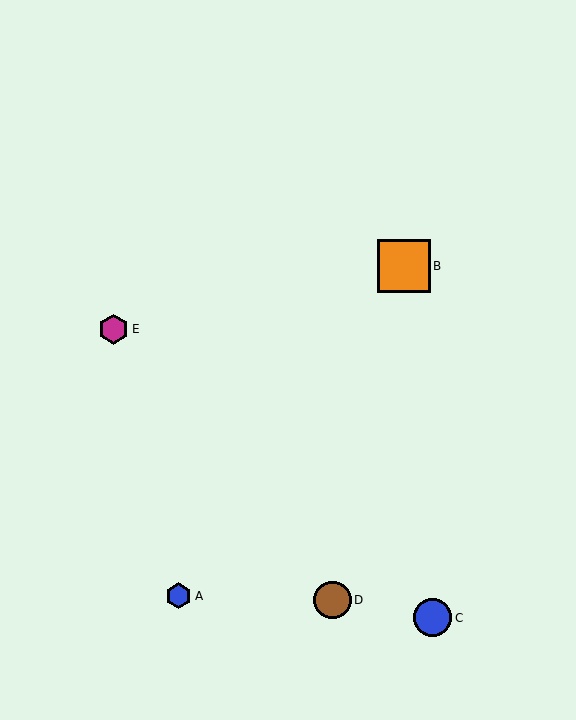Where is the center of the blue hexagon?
The center of the blue hexagon is at (179, 596).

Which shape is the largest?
The orange square (labeled B) is the largest.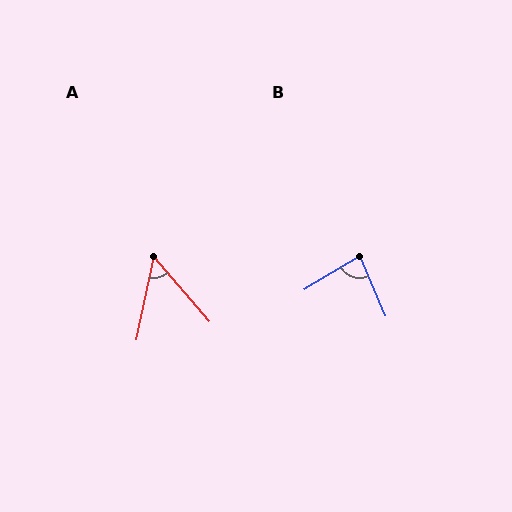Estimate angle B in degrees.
Approximately 83 degrees.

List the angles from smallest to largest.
A (53°), B (83°).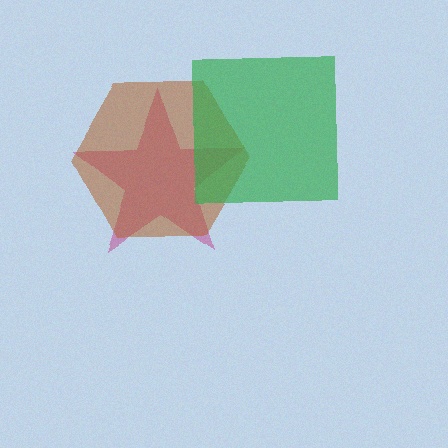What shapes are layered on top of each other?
The layered shapes are: a magenta star, a brown hexagon, a green square.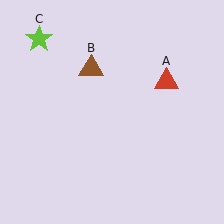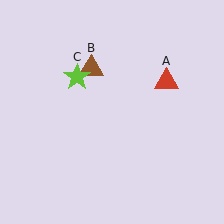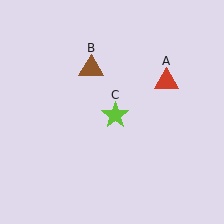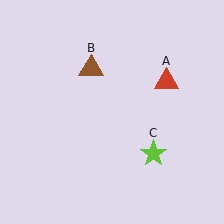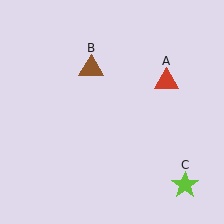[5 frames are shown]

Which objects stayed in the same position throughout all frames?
Red triangle (object A) and brown triangle (object B) remained stationary.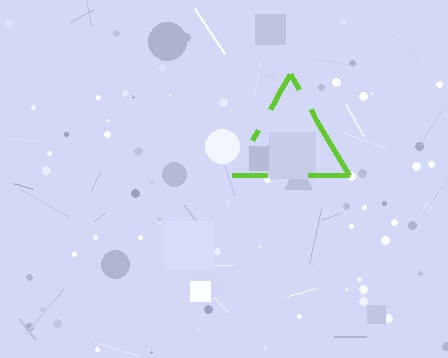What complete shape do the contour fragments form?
The contour fragments form a triangle.